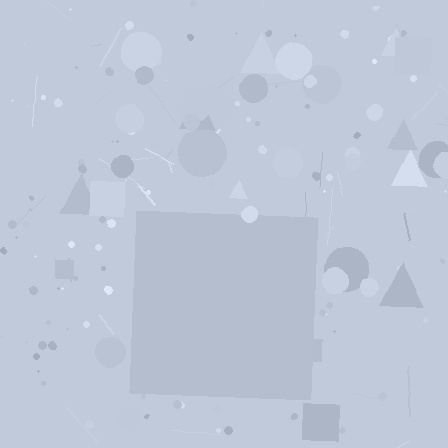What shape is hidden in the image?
A square is hidden in the image.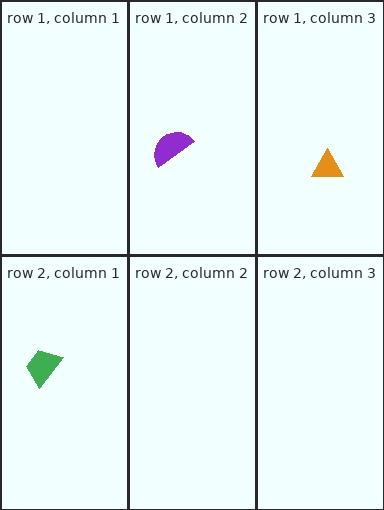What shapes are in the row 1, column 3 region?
The orange triangle.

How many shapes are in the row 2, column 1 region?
1.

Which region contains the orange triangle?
The row 1, column 3 region.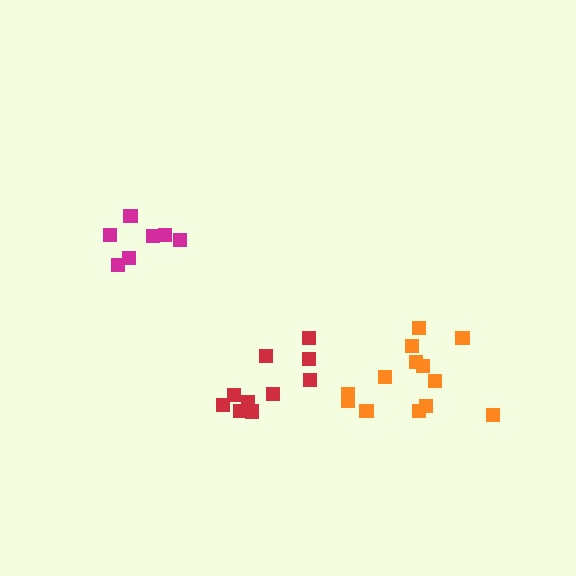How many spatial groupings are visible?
There are 3 spatial groupings.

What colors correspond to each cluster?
The clusters are colored: orange, magenta, red.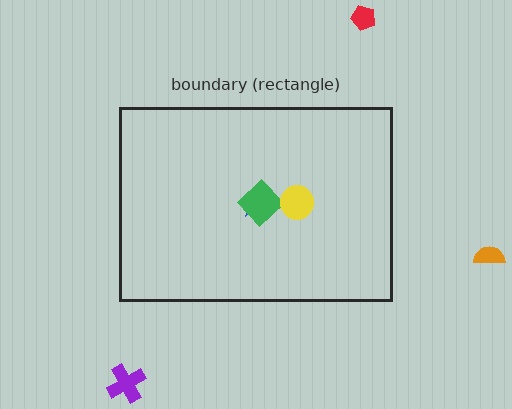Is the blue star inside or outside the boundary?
Inside.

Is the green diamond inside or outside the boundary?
Inside.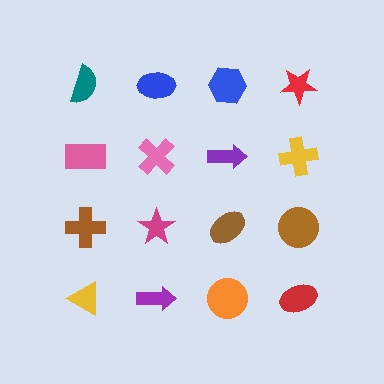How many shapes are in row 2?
4 shapes.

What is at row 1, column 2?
A blue ellipse.